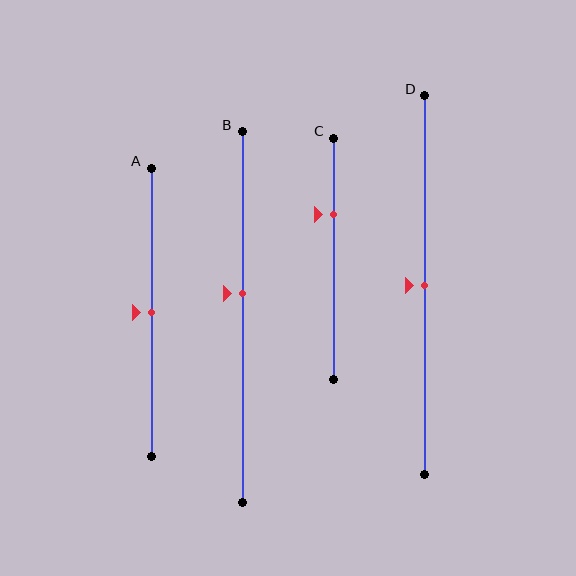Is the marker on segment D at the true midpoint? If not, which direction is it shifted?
Yes, the marker on segment D is at the true midpoint.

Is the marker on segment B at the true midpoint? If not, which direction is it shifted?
No, the marker on segment B is shifted upward by about 6% of the segment length.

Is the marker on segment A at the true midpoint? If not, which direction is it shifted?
Yes, the marker on segment A is at the true midpoint.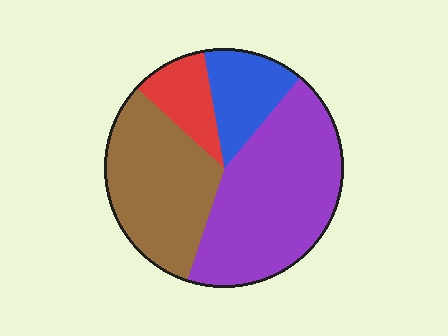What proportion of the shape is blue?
Blue covers 14% of the shape.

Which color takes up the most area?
Purple, at roughly 45%.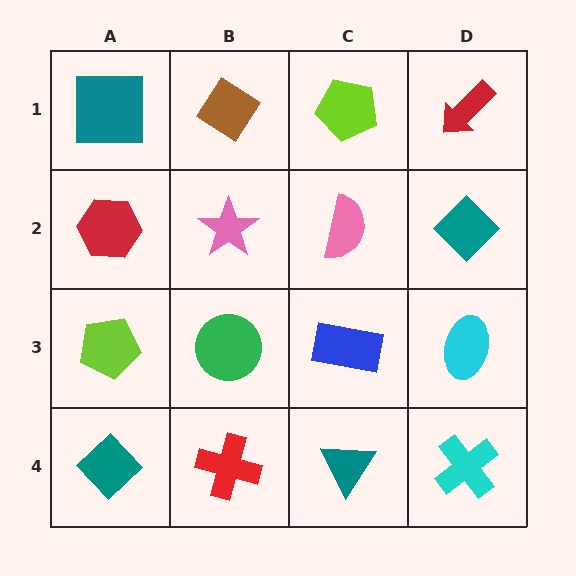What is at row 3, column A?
A lime pentagon.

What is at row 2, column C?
A pink semicircle.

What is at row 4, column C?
A teal triangle.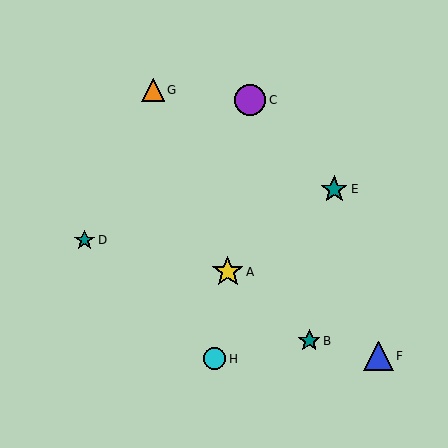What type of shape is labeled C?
Shape C is a purple circle.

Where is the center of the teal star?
The center of the teal star is at (309, 341).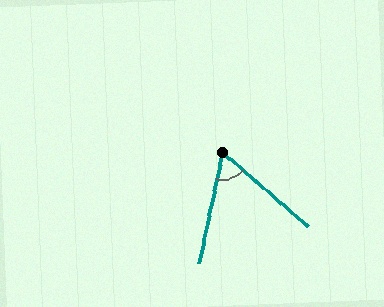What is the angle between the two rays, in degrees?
Approximately 60 degrees.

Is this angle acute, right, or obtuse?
It is acute.